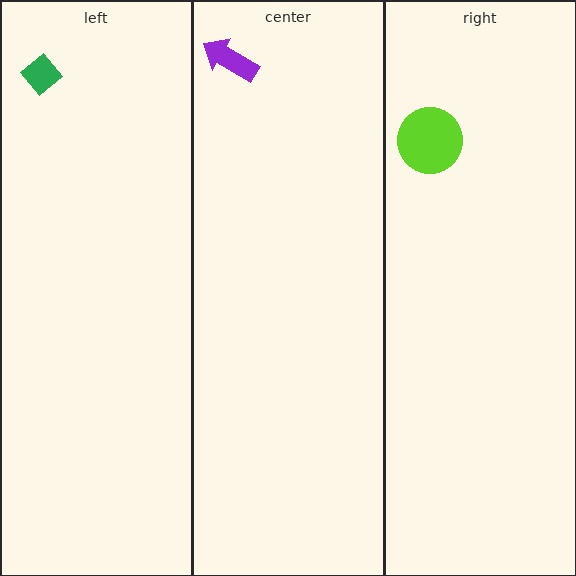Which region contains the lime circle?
The right region.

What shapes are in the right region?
The lime circle.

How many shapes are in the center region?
1.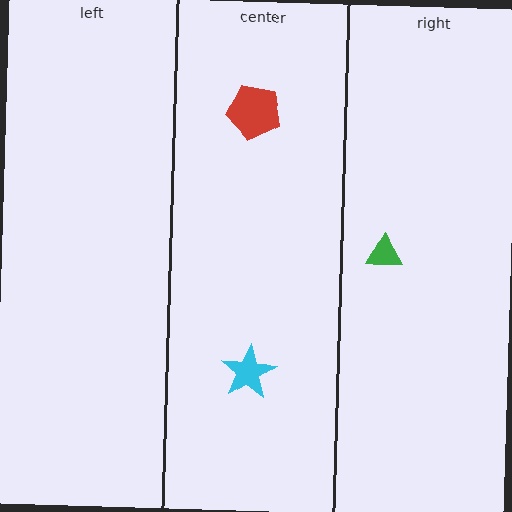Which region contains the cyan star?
The center region.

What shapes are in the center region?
The cyan star, the red pentagon.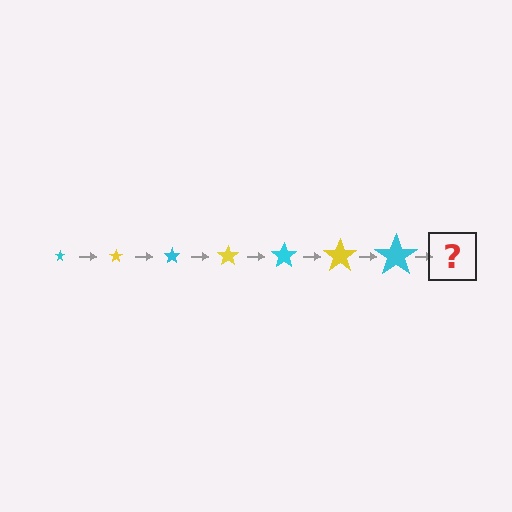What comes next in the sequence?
The next element should be a yellow star, larger than the previous one.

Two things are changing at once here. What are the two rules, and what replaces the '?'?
The two rules are that the star grows larger each step and the color cycles through cyan and yellow. The '?' should be a yellow star, larger than the previous one.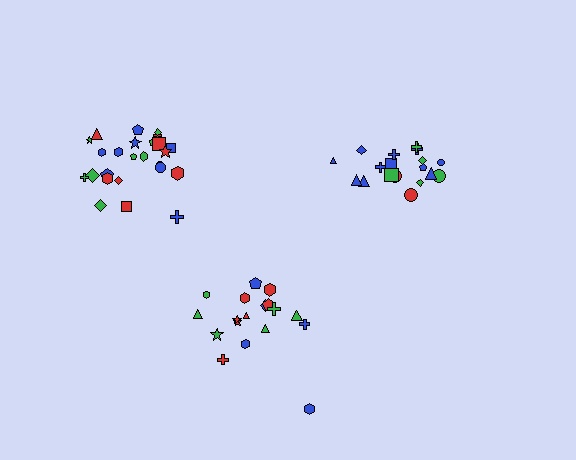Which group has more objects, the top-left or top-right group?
The top-left group.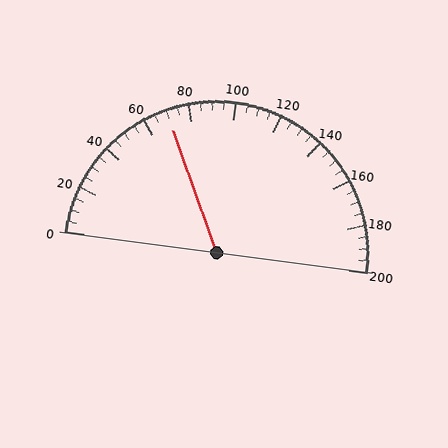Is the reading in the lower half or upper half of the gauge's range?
The reading is in the lower half of the range (0 to 200).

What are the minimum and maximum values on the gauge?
The gauge ranges from 0 to 200.